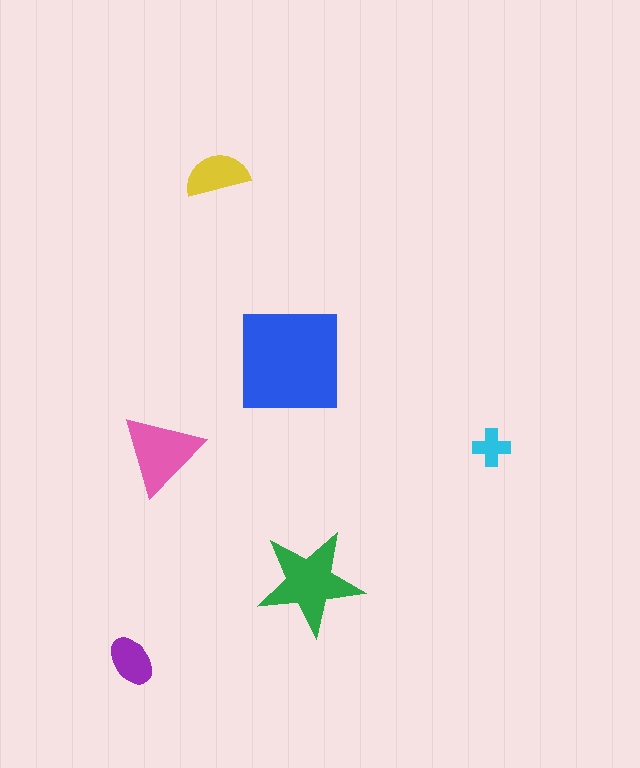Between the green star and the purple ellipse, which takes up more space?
The green star.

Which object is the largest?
The blue square.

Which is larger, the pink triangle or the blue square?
The blue square.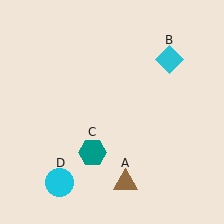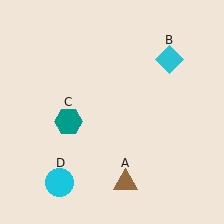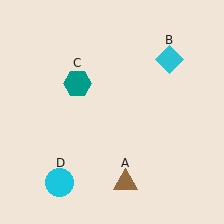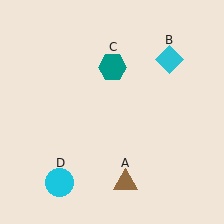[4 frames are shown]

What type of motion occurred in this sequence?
The teal hexagon (object C) rotated clockwise around the center of the scene.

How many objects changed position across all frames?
1 object changed position: teal hexagon (object C).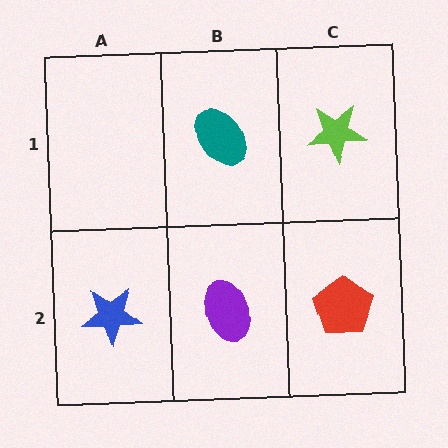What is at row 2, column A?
A blue star.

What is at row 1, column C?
A lime star.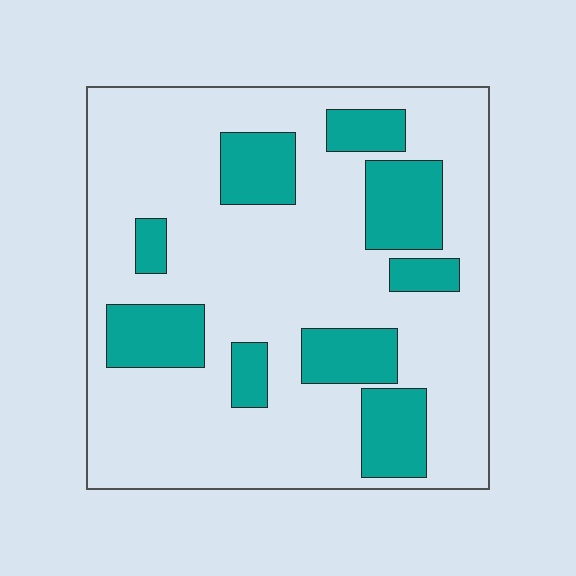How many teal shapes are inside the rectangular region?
9.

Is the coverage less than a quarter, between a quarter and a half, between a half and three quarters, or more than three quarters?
Less than a quarter.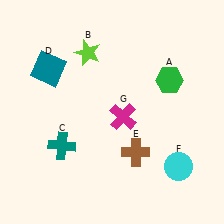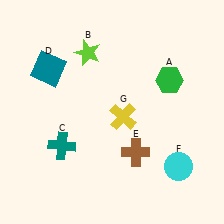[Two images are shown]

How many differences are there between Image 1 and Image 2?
There is 1 difference between the two images.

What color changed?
The cross (G) changed from magenta in Image 1 to yellow in Image 2.